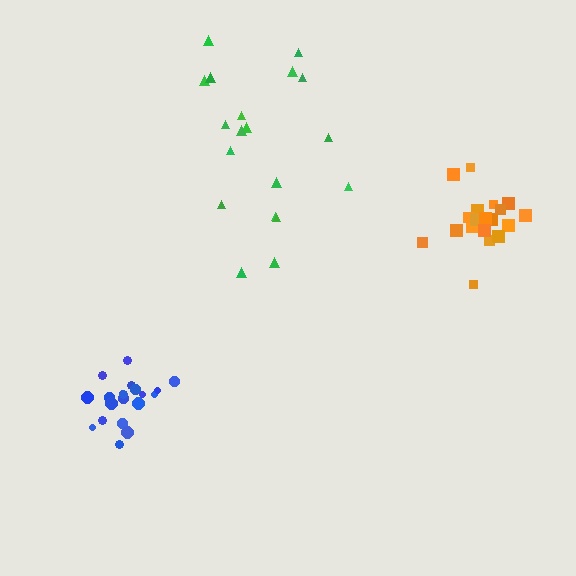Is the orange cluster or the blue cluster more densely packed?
Blue.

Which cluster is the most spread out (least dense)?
Green.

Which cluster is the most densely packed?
Blue.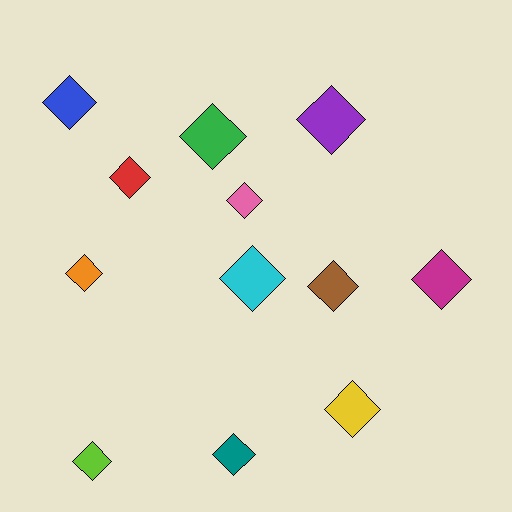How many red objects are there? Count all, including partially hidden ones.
There is 1 red object.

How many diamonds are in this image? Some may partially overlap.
There are 12 diamonds.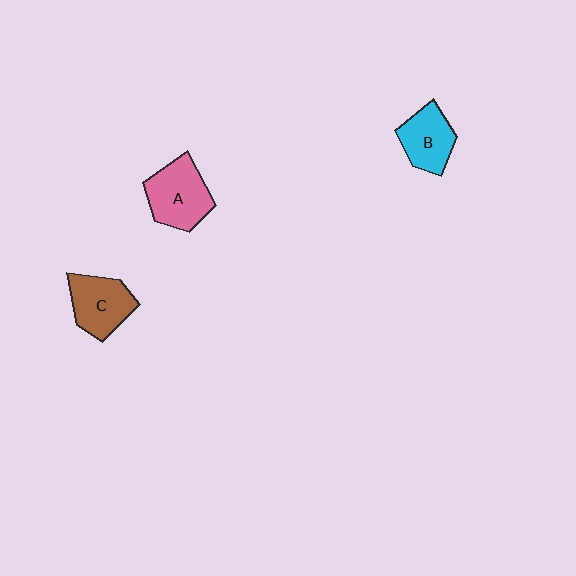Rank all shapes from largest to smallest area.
From largest to smallest: A (pink), C (brown), B (cyan).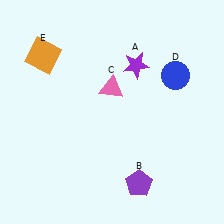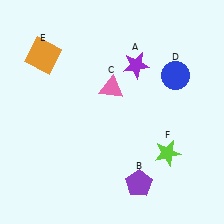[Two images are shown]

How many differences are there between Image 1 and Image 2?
There is 1 difference between the two images.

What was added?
A lime star (F) was added in Image 2.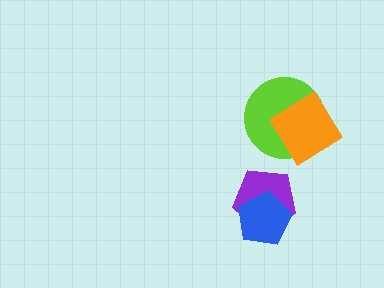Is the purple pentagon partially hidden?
Yes, it is partially covered by another shape.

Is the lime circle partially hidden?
Yes, it is partially covered by another shape.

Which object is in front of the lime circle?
The orange diamond is in front of the lime circle.